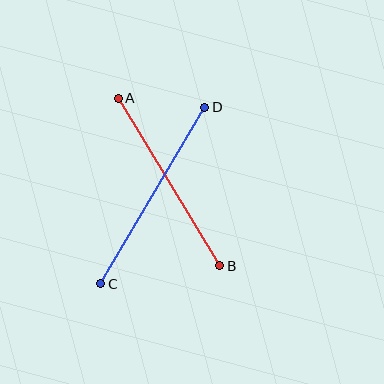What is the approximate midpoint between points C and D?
The midpoint is at approximately (153, 195) pixels.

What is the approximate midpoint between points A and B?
The midpoint is at approximately (169, 182) pixels.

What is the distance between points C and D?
The distance is approximately 205 pixels.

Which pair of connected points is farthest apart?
Points C and D are farthest apart.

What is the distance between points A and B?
The distance is approximately 196 pixels.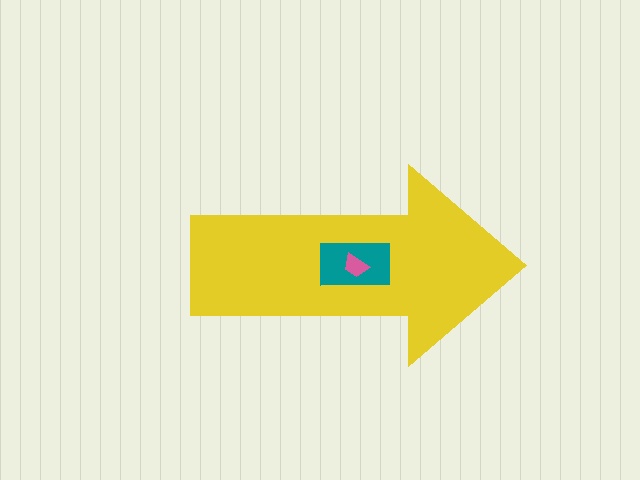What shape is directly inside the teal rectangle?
The pink trapezoid.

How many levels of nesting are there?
3.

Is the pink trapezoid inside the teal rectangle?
Yes.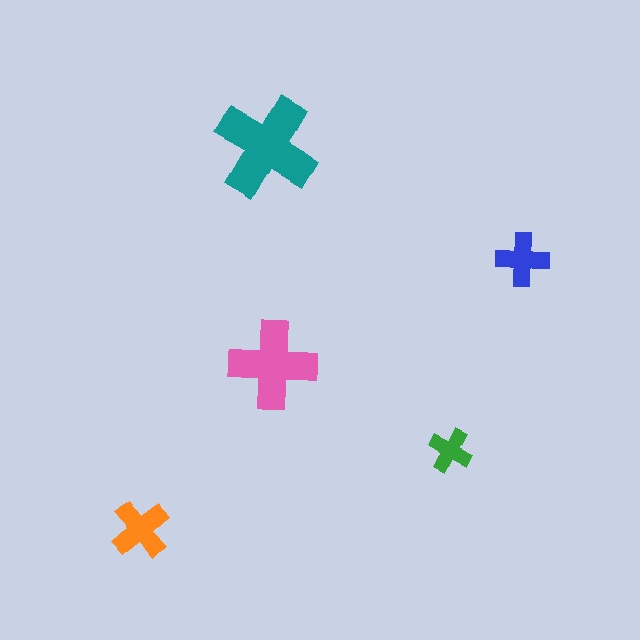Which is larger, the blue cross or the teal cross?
The teal one.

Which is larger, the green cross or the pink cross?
The pink one.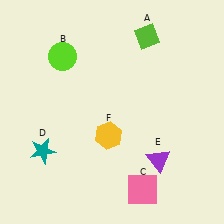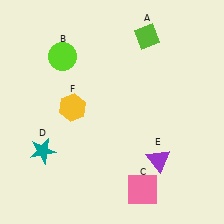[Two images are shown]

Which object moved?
The yellow hexagon (F) moved left.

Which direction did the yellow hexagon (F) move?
The yellow hexagon (F) moved left.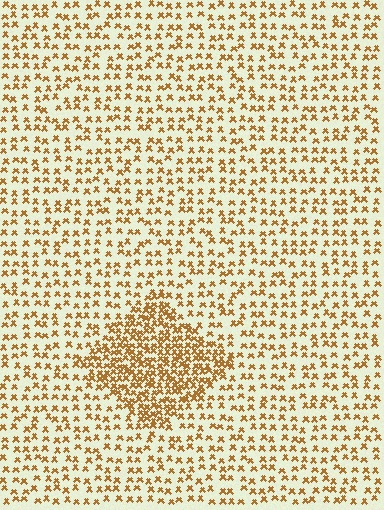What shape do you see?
I see a diamond.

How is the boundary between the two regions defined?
The boundary is defined by a change in element density (approximately 2.3x ratio). All elements are the same color, size, and shape.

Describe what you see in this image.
The image contains small brown elements arranged at two different densities. A diamond-shaped region is visible where the elements are more densely packed than the surrounding area.